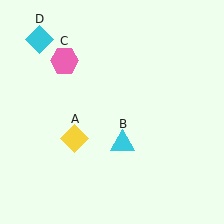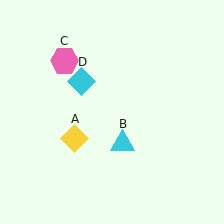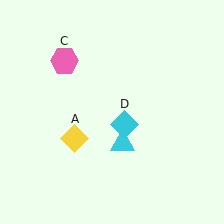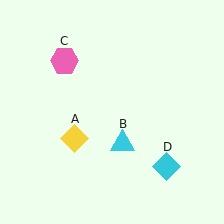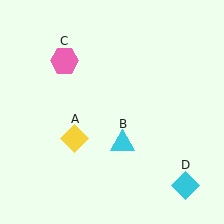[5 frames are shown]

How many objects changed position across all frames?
1 object changed position: cyan diamond (object D).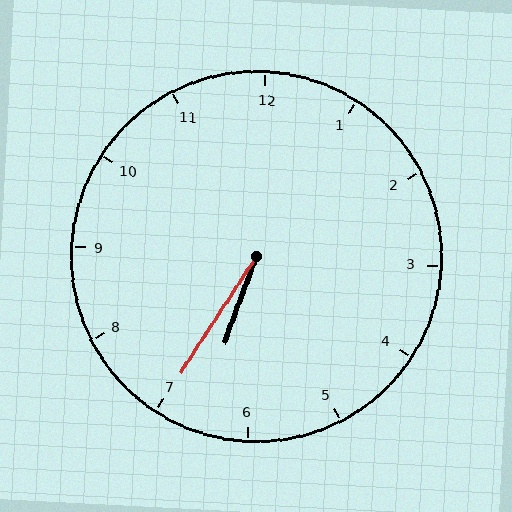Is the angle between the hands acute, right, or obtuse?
It is acute.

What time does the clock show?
6:35.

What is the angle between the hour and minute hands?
Approximately 12 degrees.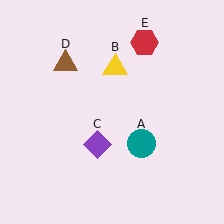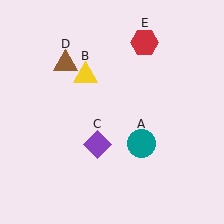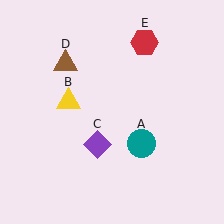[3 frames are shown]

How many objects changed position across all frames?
1 object changed position: yellow triangle (object B).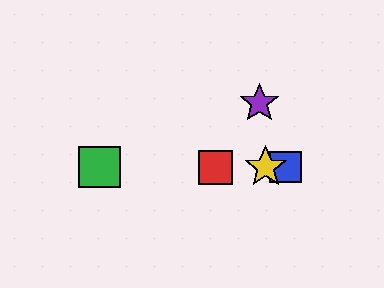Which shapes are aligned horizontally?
The red square, the blue square, the green square, the yellow star are aligned horizontally.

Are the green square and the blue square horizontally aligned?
Yes, both are at y≈167.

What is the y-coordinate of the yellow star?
The yellow star is at y≈167.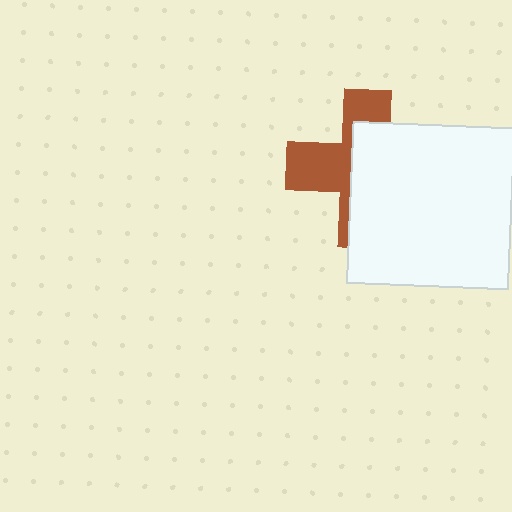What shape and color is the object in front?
The object in front is a white square.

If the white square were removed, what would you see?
You would see the complete brown cross.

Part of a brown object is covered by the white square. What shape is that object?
It is a cross.